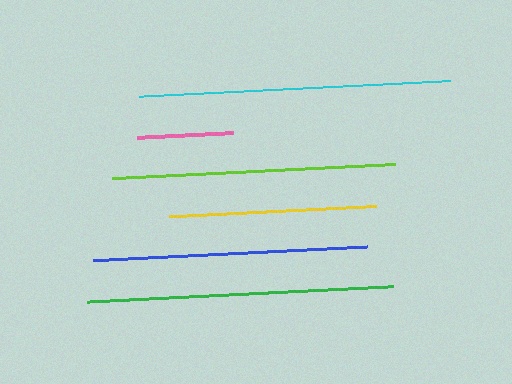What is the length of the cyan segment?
The cyan segment is approximately 311 pixels long.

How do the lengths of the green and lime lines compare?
The green and lime lines are approximately the same length.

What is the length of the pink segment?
The pink segment is approximately 96 pixels long.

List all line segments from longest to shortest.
From longest to shortest: cyan, green, lime, blue, yellow, pink.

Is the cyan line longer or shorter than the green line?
The cyan line is longer than the green line.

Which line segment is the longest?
The cyan line is the longest at approximately 311 pixels.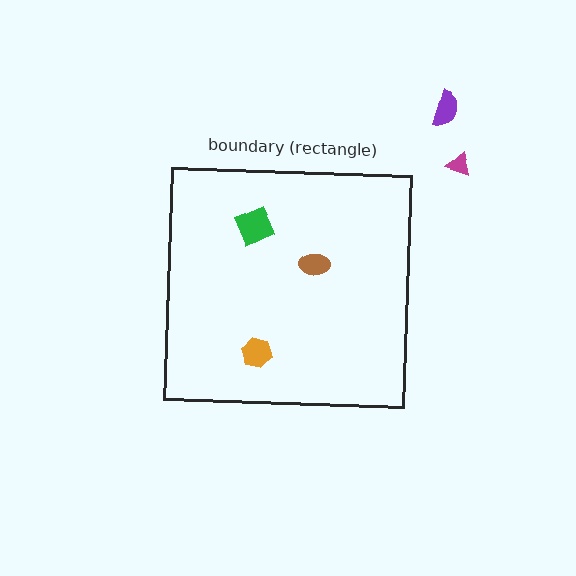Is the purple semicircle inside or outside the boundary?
Outside.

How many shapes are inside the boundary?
3 inside, 2 outside.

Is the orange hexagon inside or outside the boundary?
Inside.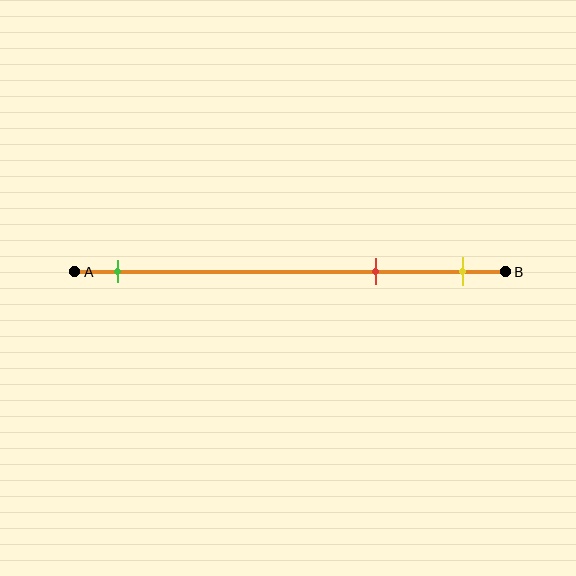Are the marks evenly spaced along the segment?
No, the marks are not evenly spaced.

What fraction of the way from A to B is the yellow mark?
The yellow mark is approximately 90% (0.9) of the way from A to B.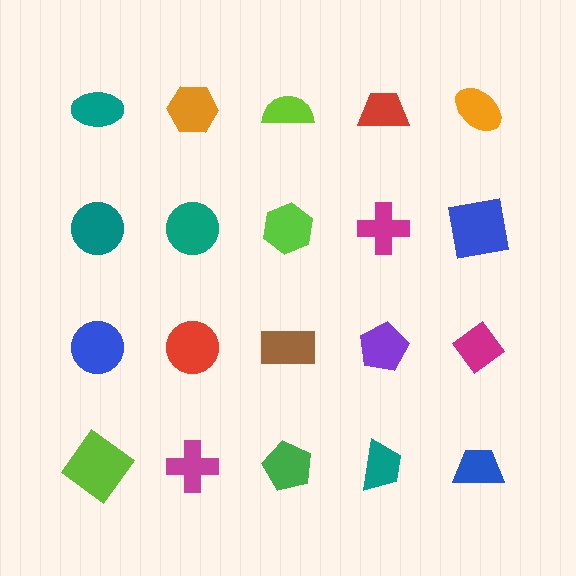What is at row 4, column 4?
A teal trapezoid.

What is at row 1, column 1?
A teal ellipse.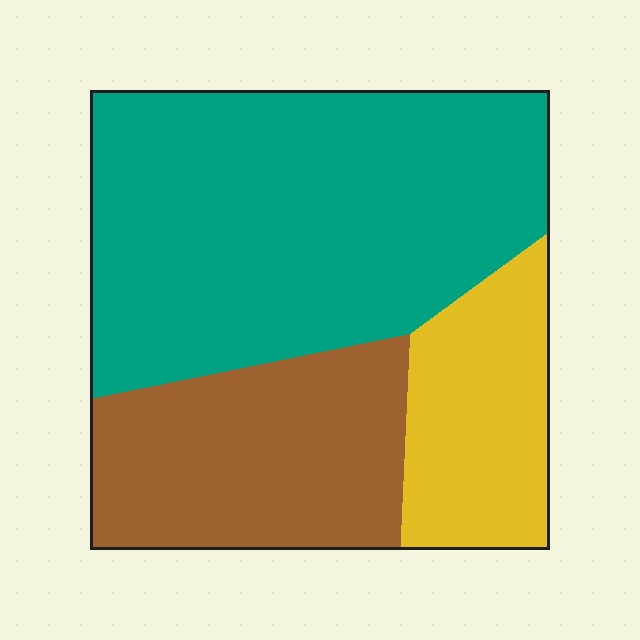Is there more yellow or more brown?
Brown.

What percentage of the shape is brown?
Brown takes up about one quarter (1/4) of the shape.